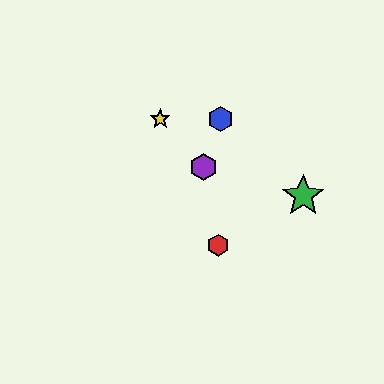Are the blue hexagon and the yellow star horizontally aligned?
Yes, both are at y≈119.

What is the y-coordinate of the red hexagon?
The red hexagon is at y≈245.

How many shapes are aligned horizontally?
2 shapes (the blue hexagon, the yellow star) are aligned horizontally.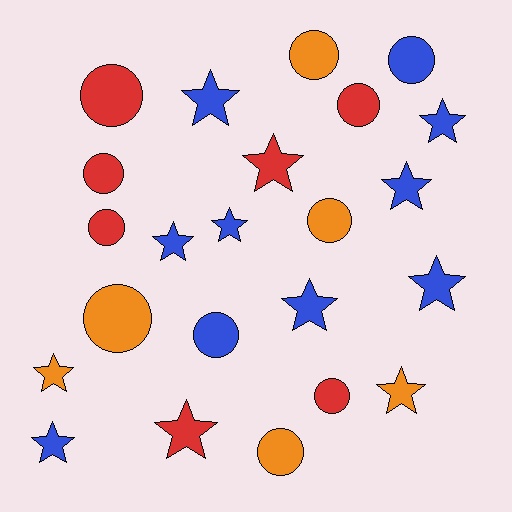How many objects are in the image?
There are 23 objects.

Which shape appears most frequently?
Star, with 12 objects.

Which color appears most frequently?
Blue, with 10 objects.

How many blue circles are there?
There are 2 blue circles.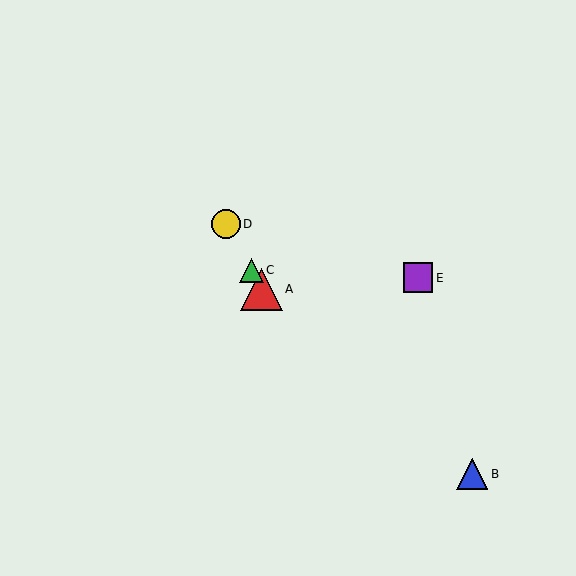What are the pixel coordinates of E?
Object E is at (418, 278).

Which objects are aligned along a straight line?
Objects A, C, D are aligned along a straight line.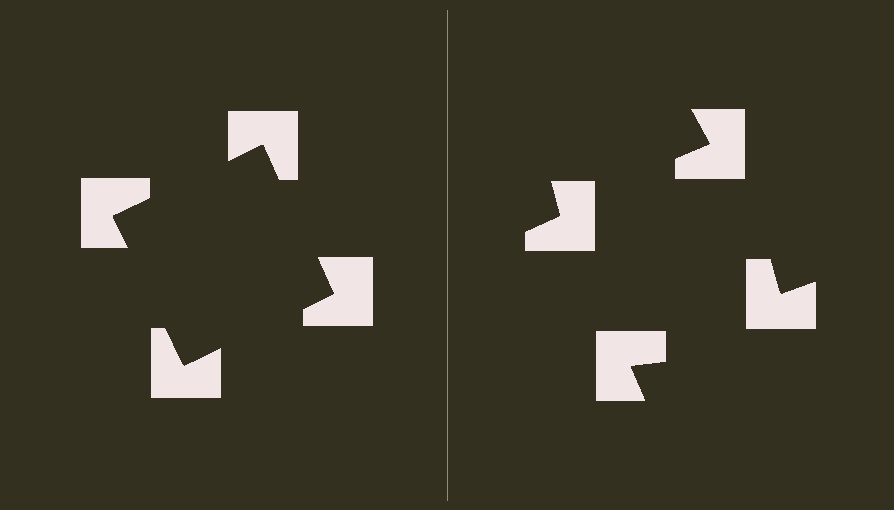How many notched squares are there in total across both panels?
8 — 4 on each side.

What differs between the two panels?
The notched squares are positioned identically on both sides; only the wedge orientations differ. On the left they align to a square; on the right they are misaligned.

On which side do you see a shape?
An illusory square appears on the left side. On the right side the wedge cuts are rotated, so no coherent shape forms.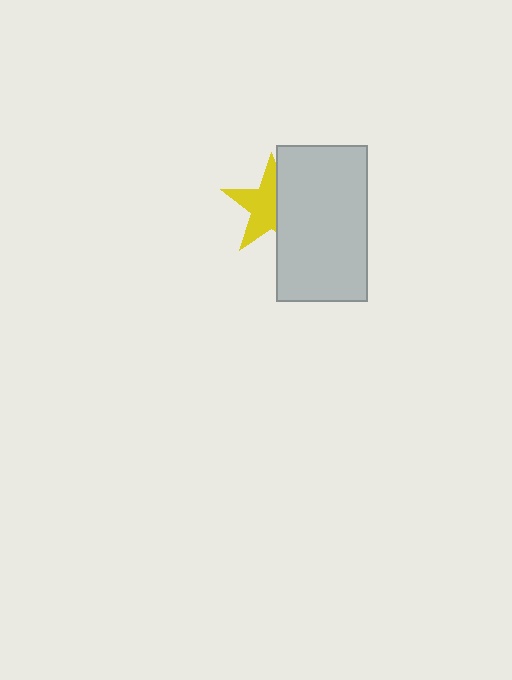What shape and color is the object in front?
The object in front is a light gray rectangle.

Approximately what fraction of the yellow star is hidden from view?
Roughly 42% of the yellow star is hidden behind the light gray rectangle.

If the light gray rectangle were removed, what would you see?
You would see the complete yellow star.